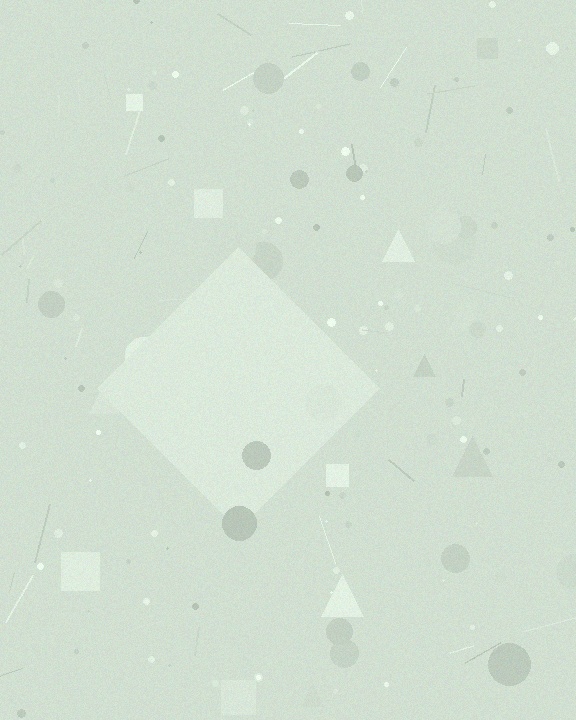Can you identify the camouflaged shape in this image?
The camouflaged shape is a diamond.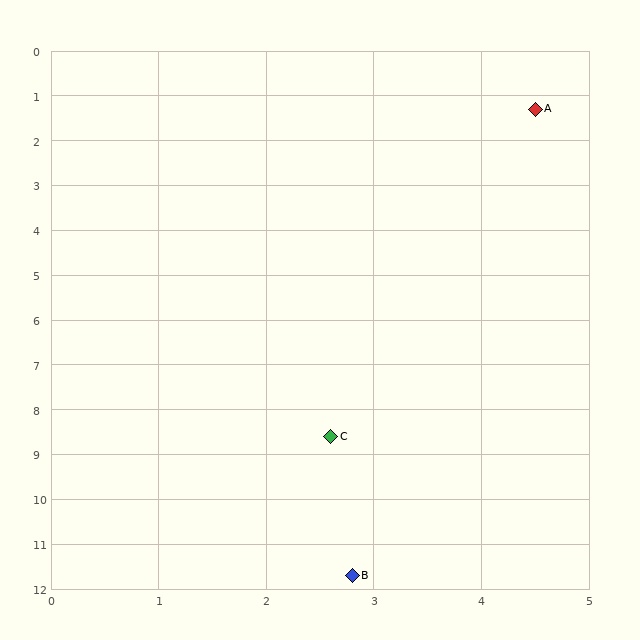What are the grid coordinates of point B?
Point B is at approximately (2.8, 11.7).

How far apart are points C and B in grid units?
Points C and B are about 3.1 grid units apart.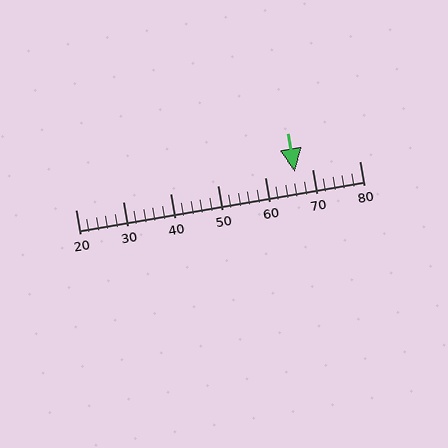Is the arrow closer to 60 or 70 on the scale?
The arrow is closer to 70.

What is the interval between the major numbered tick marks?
The major tick marks are spaced 10 units apart.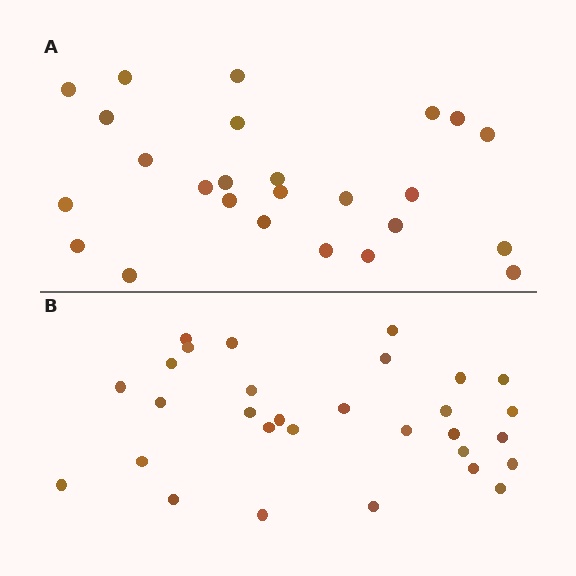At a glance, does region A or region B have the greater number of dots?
Region B (the bottom region) has more dots.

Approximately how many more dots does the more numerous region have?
Region B has about 5 more dots than region A.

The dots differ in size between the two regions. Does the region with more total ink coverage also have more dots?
No. Region A has more total ink coverage because its dots are larger, but region B actually contains more individual dots. Total area can be misleading — the number of items is what matters here.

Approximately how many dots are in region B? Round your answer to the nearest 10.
About 30 dots.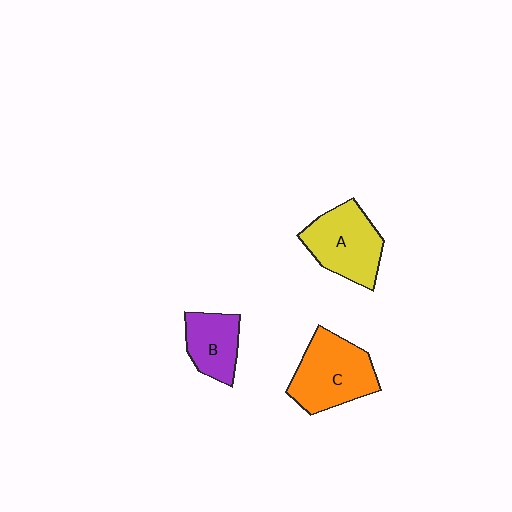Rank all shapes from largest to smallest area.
From largest to smallest: C (orange), A (yellow), B (purple).